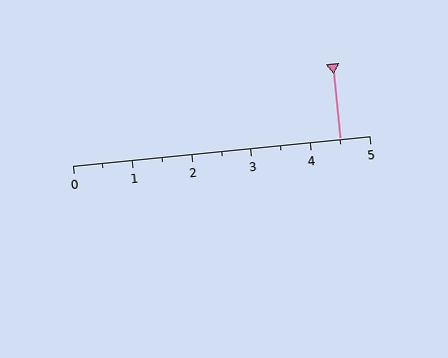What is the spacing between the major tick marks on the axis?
The major ticks are spaced 1 apart.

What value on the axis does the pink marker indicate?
The marker indicates approximately 4.5.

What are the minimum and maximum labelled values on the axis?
The axis runs from 0 to 5.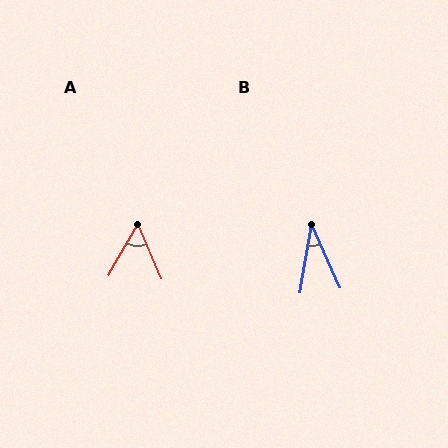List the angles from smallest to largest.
B (34°), A (53°).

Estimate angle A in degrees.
Approximately 53 degrees.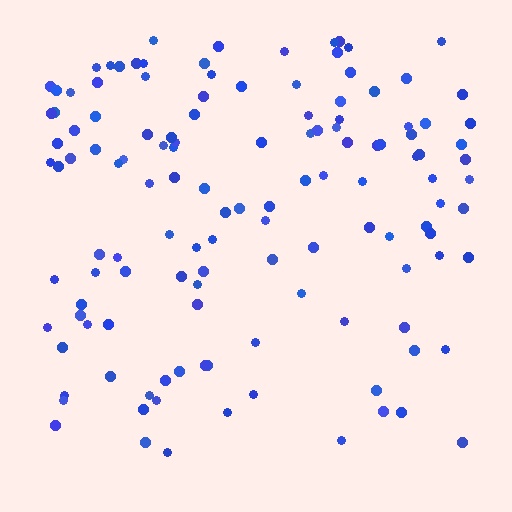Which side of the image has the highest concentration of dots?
The top.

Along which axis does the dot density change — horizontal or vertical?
Vertical.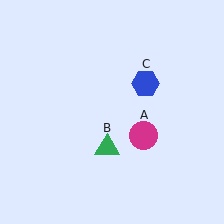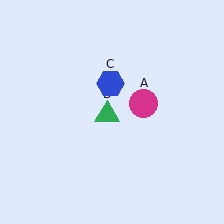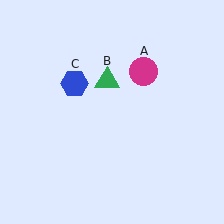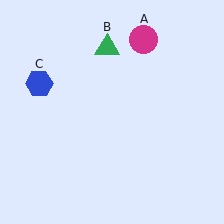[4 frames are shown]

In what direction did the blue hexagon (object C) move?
The blue hexagon (object C) moved left.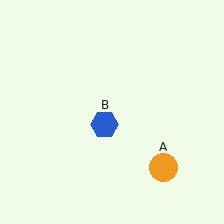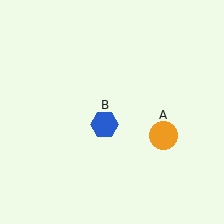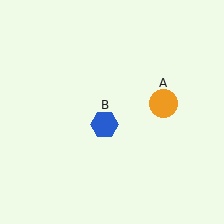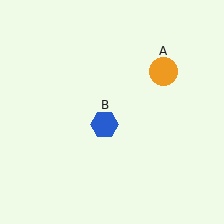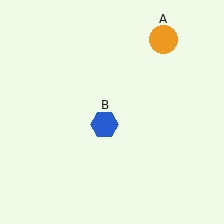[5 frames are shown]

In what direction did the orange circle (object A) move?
The orange circle (object A) moved up.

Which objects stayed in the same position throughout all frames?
Blue hexagon (object B) remained stationary.